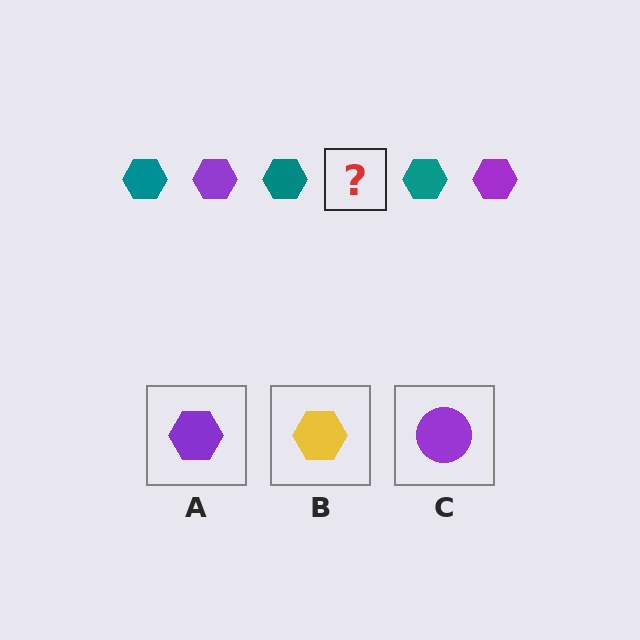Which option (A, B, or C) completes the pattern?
A.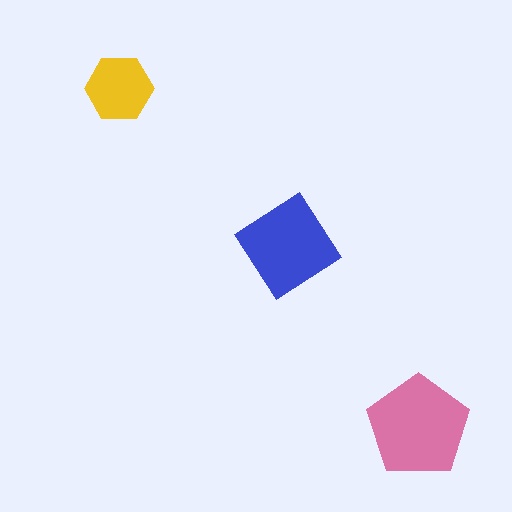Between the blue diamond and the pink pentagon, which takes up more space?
The pink pentagon.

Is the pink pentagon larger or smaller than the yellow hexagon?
Larger.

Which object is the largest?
The pink pentagon.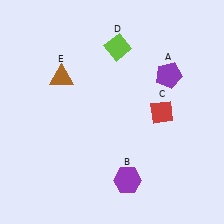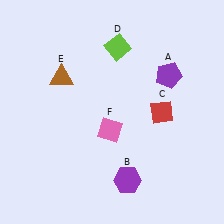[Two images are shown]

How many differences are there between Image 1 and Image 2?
There is 1 difference between the two images.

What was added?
A pink diamond (F) was added in Image 2.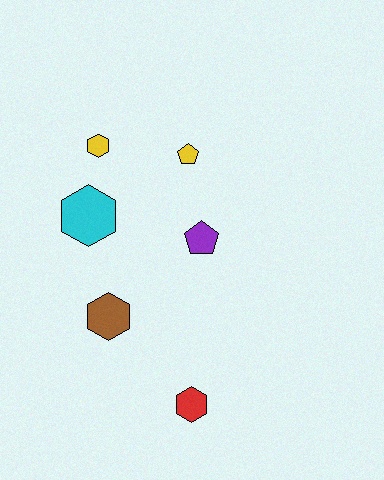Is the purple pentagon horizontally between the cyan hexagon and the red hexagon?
No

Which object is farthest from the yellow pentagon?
The red hexagon is farthest from the yellow pentagon.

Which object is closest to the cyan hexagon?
The yellow hexagon is closest to the cyan hexagon.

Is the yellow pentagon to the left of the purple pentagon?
Yes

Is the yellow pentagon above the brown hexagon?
Yes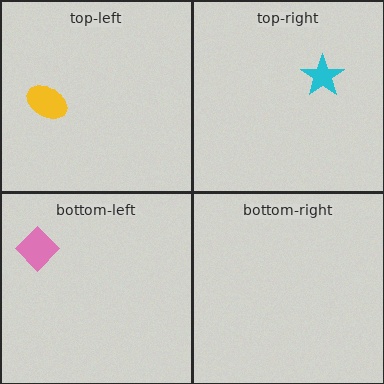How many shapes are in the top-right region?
1.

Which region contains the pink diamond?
The bottom-left region.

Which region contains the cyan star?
The top-right region.